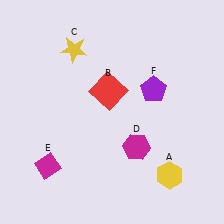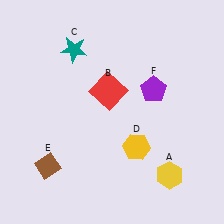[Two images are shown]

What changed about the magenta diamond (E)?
In Image 1, E is magenta. In Image 2, it changed to brown.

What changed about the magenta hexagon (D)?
In Image 1, D is magenta. In Image 2, it changed to yellow.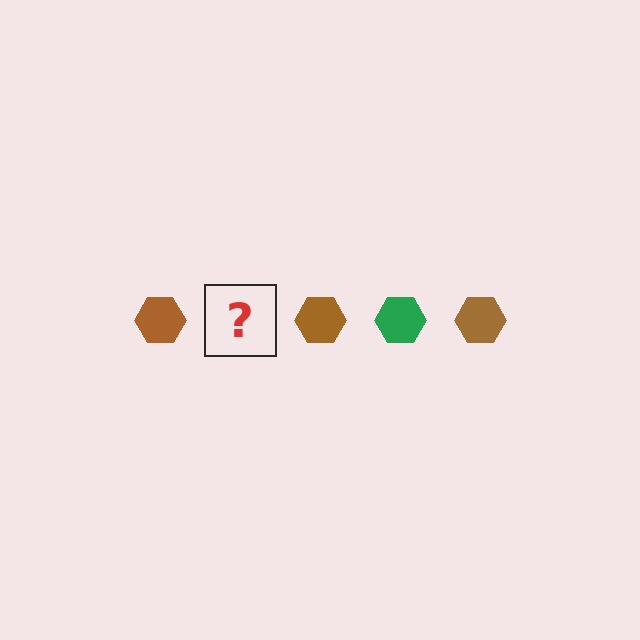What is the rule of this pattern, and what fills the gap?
The rule is that the pattern cycles through brown, green hexagons. The gap should be filled with a green hexagon.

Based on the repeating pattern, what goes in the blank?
The blank should be a green hexagon.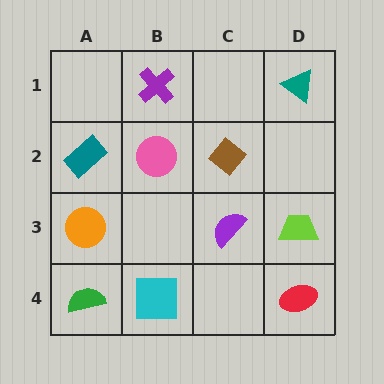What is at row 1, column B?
A purple cross.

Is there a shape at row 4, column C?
No, that cell is empty.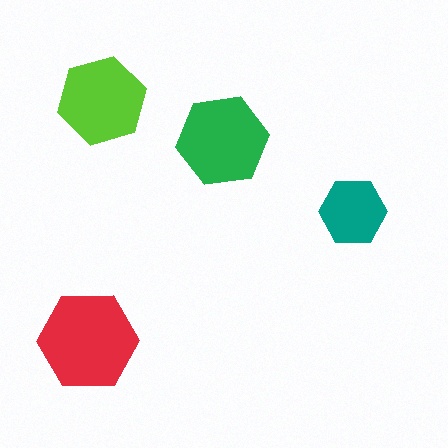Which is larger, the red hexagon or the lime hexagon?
The red one.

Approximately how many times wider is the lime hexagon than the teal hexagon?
About 1.5 times wider.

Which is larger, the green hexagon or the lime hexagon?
The green one.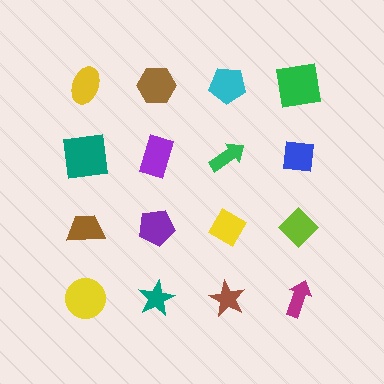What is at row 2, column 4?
A blue square.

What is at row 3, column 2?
A purple pentagon.